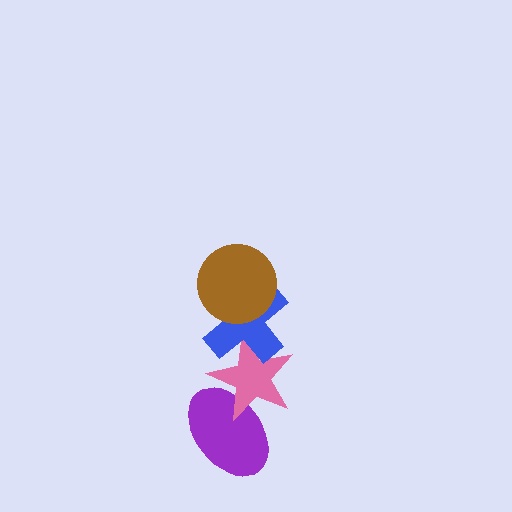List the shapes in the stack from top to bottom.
From top to bottom: the brown circle, the blue cross, the pink star, the purple ellipse.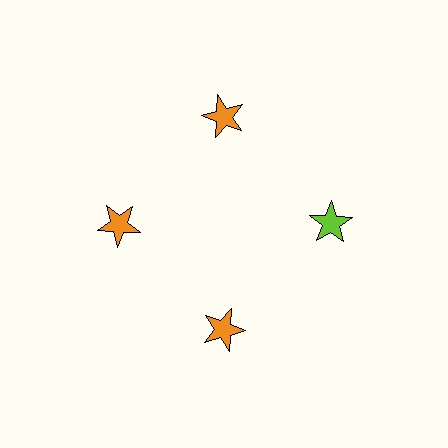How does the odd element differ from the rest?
It has a different color: lime instead of orange.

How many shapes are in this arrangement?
There are 4 shapes arranged in a ring pattern.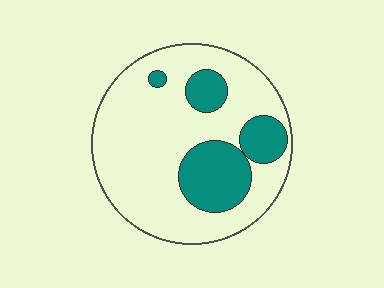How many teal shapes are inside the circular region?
4.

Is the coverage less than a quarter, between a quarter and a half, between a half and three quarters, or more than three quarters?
Less than a quarter.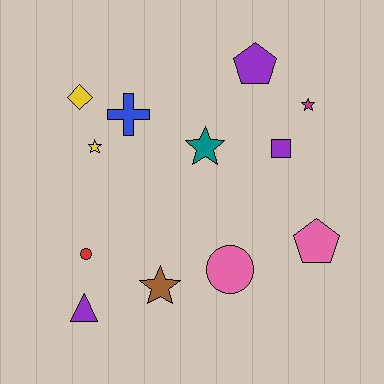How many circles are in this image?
There are 2 circles.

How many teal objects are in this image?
There is 1 teal object.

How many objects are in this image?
There are 12 objects.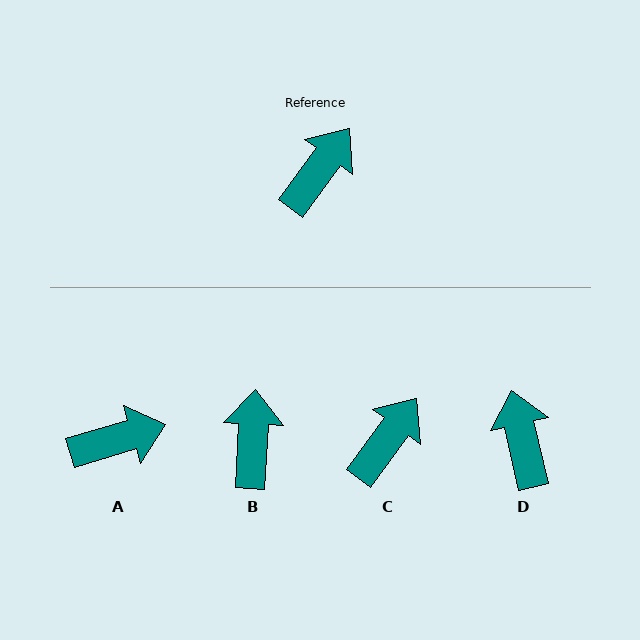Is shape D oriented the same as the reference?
No, it is off by about 49 degrees.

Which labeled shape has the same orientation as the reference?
C.